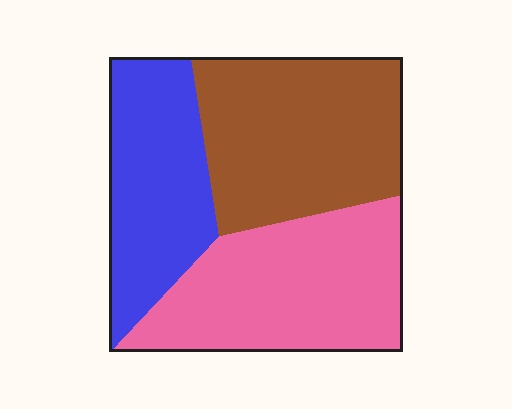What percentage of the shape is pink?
Pink covers around 35% of the shape.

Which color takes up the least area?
Blue, at roughly 25%.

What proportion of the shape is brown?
Brown covers 37% of the shape.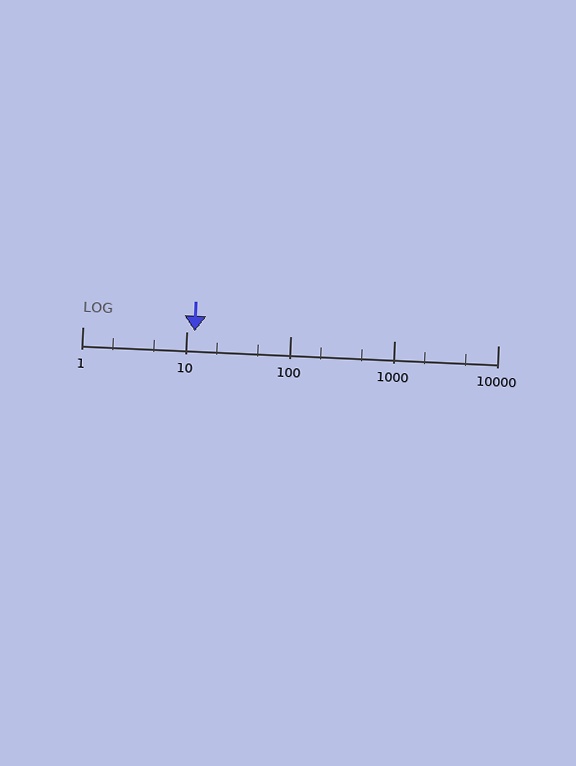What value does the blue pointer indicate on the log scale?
The pointer indicates approximately 12.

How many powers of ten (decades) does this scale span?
The scale spans 4 decades, from 1 to 10000.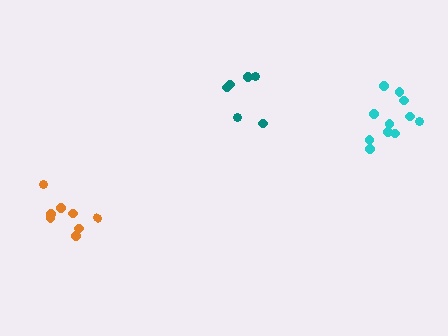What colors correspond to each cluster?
The clusters are colored: teal, orange, cyan.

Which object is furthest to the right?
The cyan cluster is rightmost.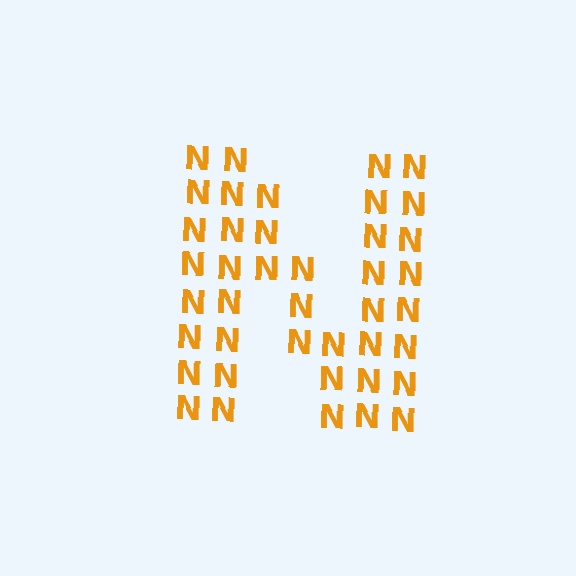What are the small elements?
The small elements are letter N's.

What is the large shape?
The large shape is the letter N.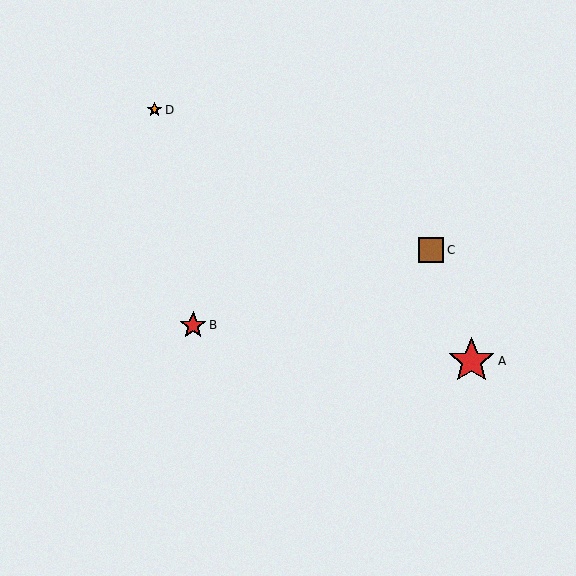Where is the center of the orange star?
The center of the orange star is at (154, 110).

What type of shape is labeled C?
Shape C is a brown square.